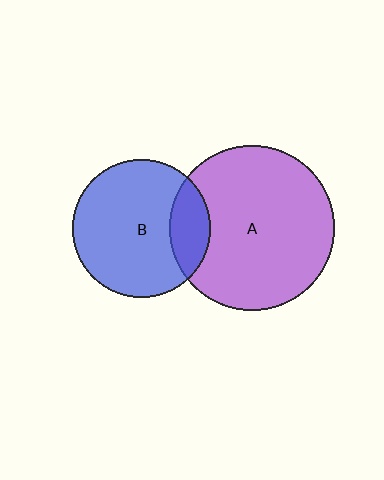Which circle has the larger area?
Circle A (purple).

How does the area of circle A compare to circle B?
Approximately 1.4 times.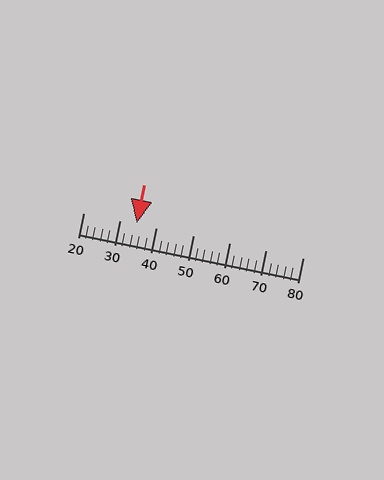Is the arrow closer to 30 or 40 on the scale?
The arrow is closer to 30.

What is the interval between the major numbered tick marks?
The major tick marks are spaced 10 units apart.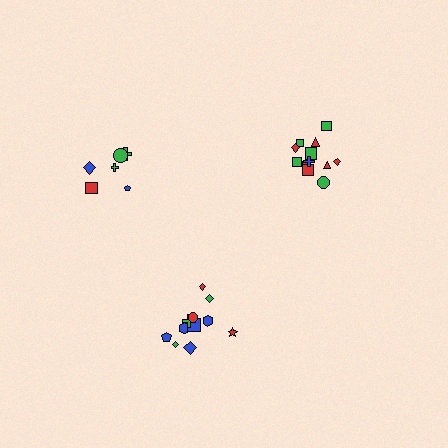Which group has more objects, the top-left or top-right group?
The top-right group.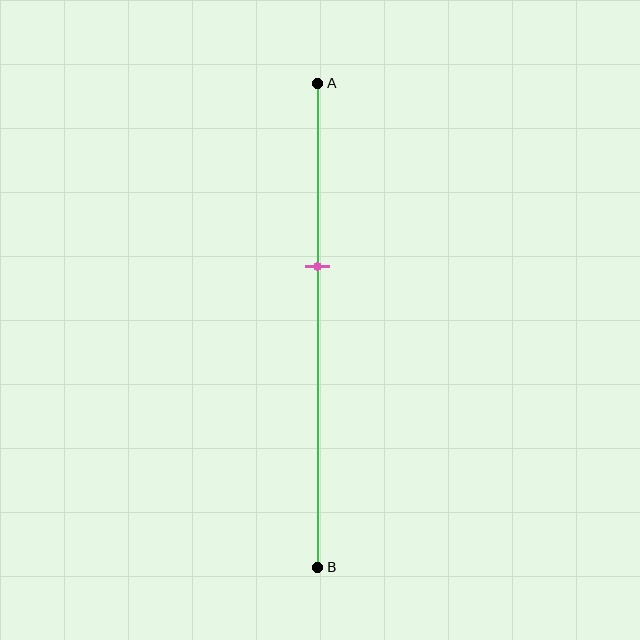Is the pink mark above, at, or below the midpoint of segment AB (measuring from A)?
The pink mark is above the midpoint of segment AB.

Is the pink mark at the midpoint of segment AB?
No, the mark is at about 40% from A, not at the 50% midpoint.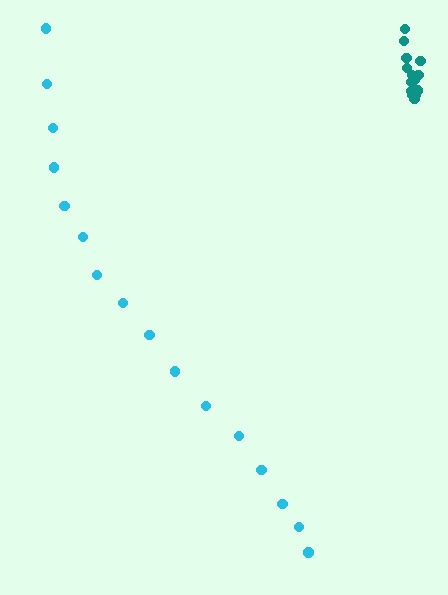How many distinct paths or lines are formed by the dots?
There are 2 distinct paths.